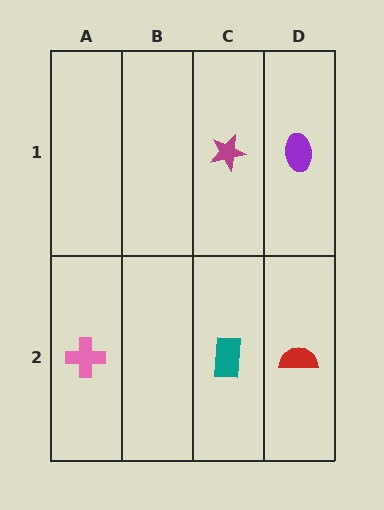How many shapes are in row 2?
3 shapes.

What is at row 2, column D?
A red semicircle.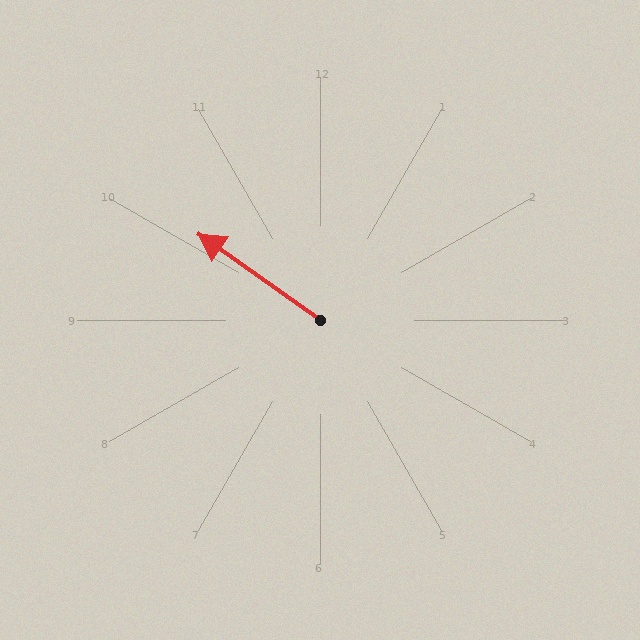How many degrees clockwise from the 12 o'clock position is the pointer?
Approximately 305 degrees.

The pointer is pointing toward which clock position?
Roughly 10 o'clock.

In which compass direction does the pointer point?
Northwest.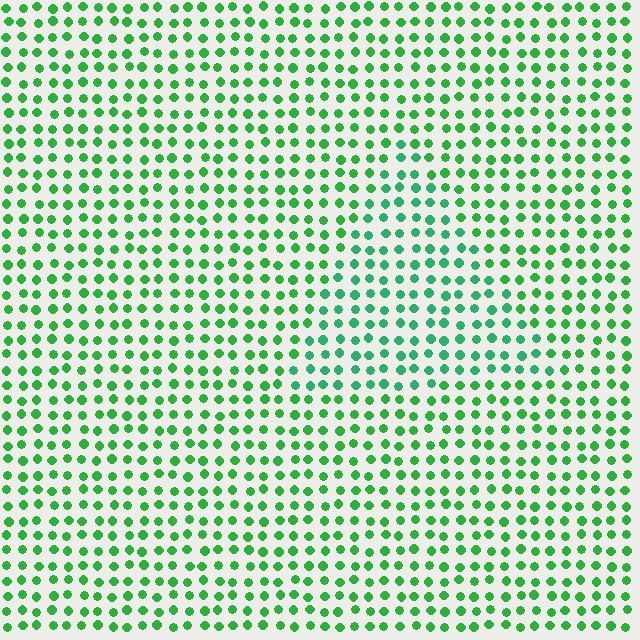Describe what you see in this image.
The image is filled with small green elements in a uniform arrangement. A triangle-shaped region is visible where the elements are tinted to a slightly different hue, forming a subtle color boundary.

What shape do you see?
I see a triangle.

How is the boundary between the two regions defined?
The boundary is defined purely by a slight shift in hue (about 23 degrees). Spacing, size, and orientation are identical on both sides.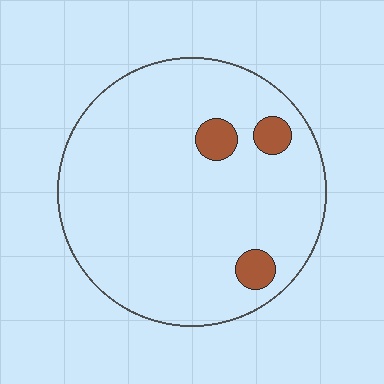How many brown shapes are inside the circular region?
3.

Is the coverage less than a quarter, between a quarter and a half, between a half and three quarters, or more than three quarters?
Less than a quarter.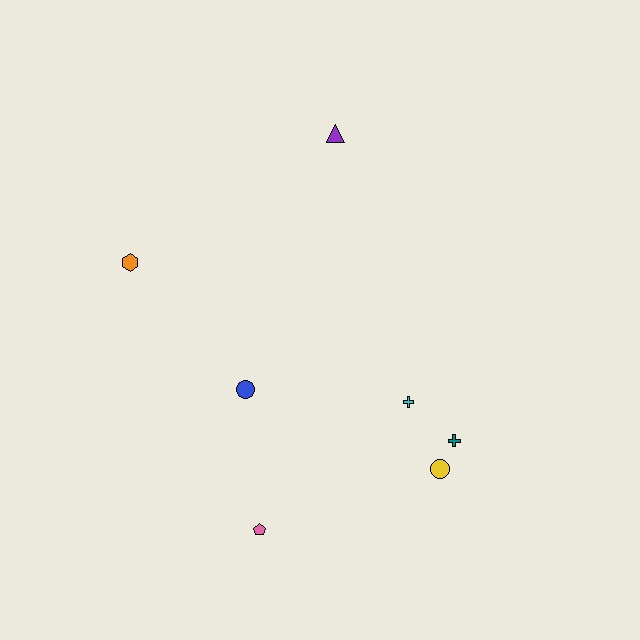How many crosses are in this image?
There are 2 crosses.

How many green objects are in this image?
There are no green objects.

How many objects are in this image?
There are 7 objects.